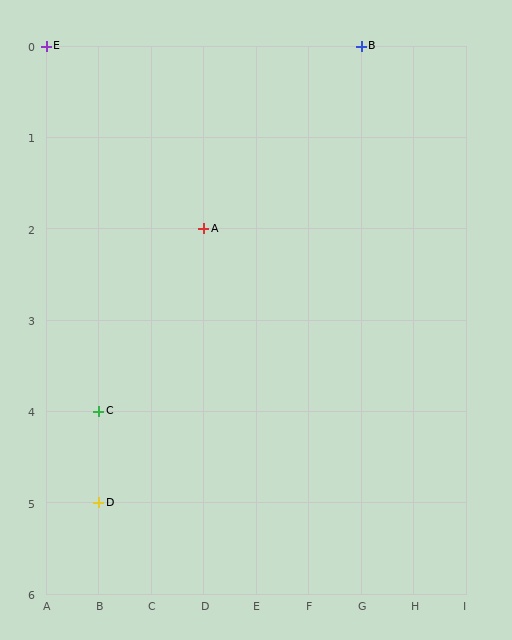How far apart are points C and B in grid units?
Points C and B are 5 columns and 4 rows apart (about 6.4 grid units diagonally).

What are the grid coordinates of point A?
Point A is at grid coordinates (D, 2).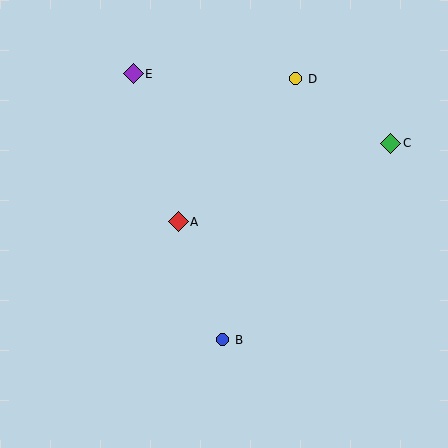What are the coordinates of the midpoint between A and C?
The midpoint between A and C is at (284, 183).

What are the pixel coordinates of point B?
Point B is at (223, 340).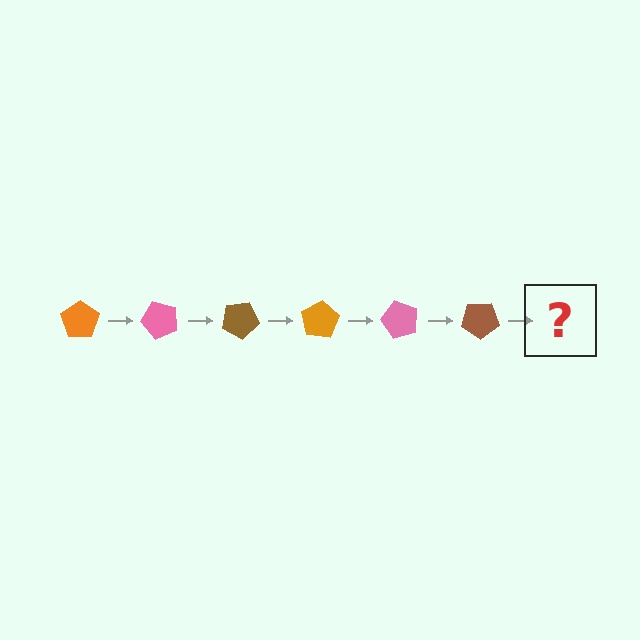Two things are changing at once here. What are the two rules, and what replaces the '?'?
The two rules are that it rotates 50 degrees each step and the color cycles through orange, pink, and brown. The '?' should be an orange pentagon, rotated 300 degrees from the start.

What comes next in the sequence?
The next element should be an orange pentagon, rotated 300 degrees from the start.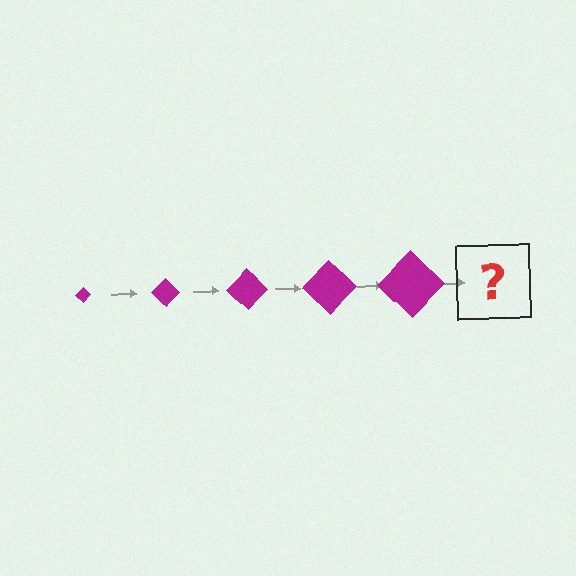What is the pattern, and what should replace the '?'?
The pattern is that the diamond gets progressively larger each step. The '?' should be a magenta diamond, larger than the previous one.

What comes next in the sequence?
The next element should be a magenta diamond, larger than the previous one.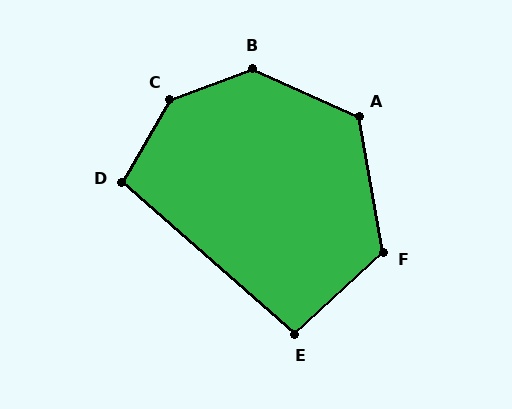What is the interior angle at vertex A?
Approximately 124 degrees (obtuse).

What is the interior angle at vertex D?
Approximately 102 degrees (obtuse).